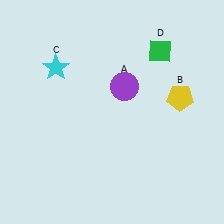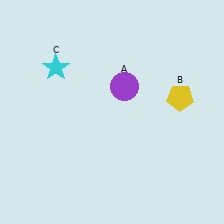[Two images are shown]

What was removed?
The green diamond (D) was removed in Image 2.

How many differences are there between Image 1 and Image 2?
There is 1 difference between the two images.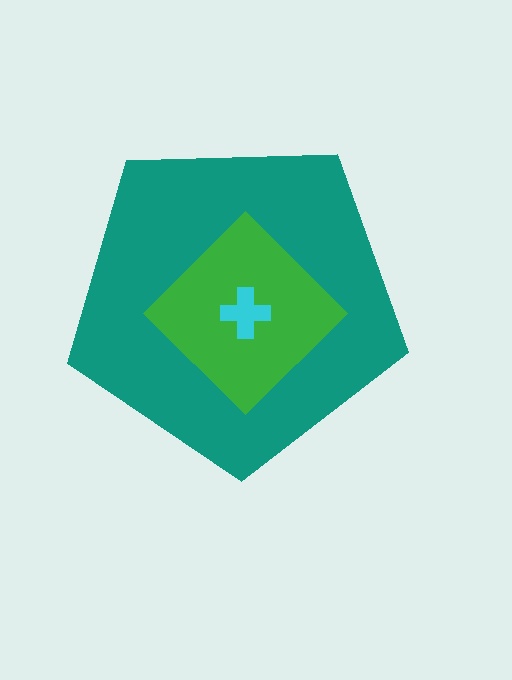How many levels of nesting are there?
3.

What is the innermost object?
The cyan cross.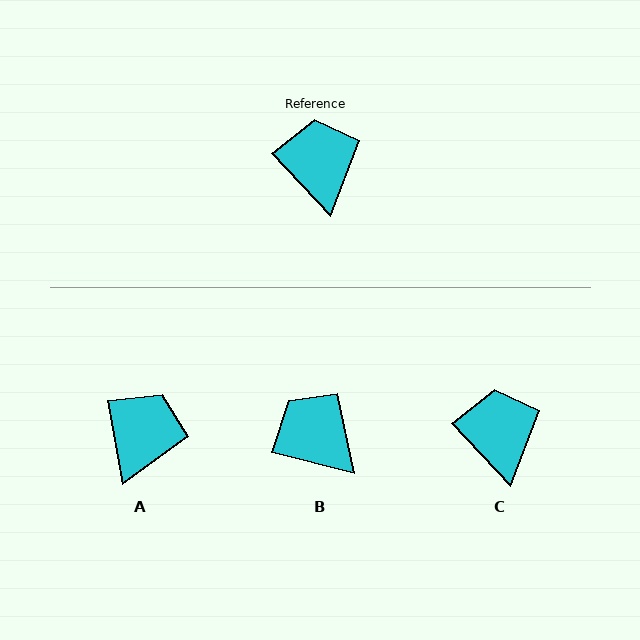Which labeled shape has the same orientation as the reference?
C.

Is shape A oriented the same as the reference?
No, it is off by about 33 degrees.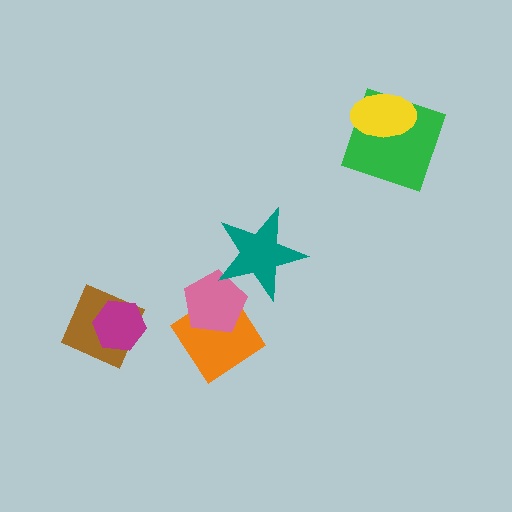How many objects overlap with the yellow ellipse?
1 object overlaps with the yellow ellipse.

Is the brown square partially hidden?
Yes, it is partially covered by another shape.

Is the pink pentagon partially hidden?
Yes, it is partially covered by another shape.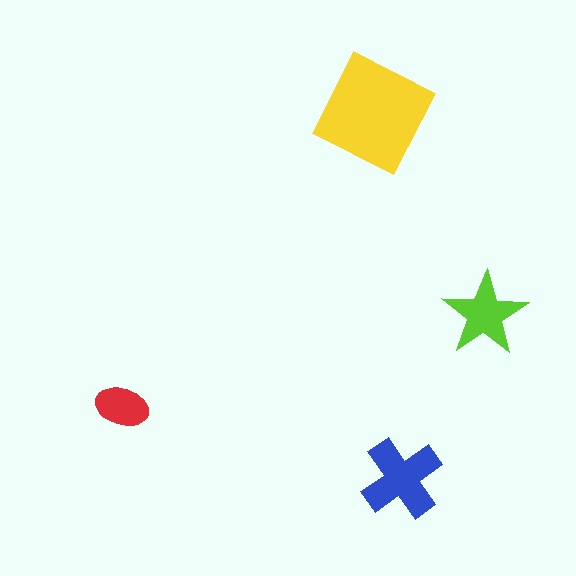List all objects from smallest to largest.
The red ellipse, the lime star, the blue cross, the yellow diamond.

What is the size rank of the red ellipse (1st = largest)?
4th.